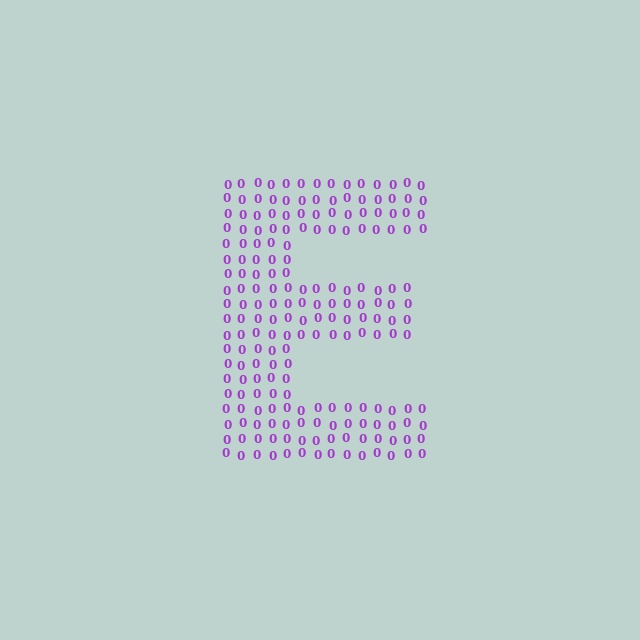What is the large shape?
The large shape is the letter E.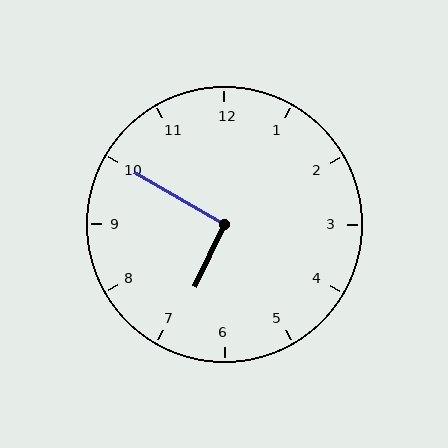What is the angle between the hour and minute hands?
Approximately 95 degrees.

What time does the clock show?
6:50.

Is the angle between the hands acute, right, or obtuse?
It is right.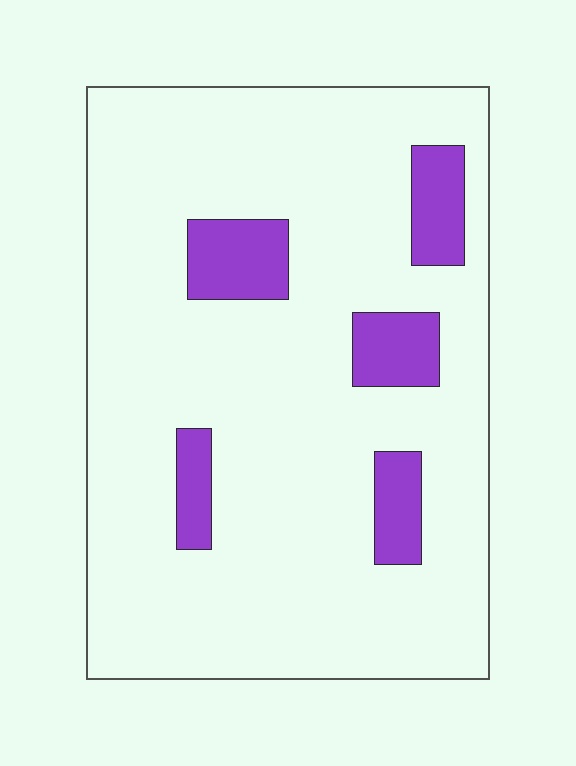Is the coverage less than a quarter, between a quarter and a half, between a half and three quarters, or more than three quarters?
Less than a quarter.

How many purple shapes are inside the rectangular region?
5.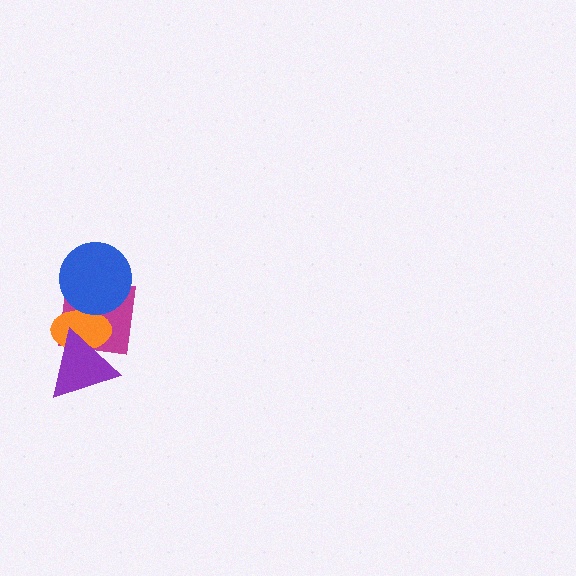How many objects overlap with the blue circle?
2 objects overlap with the blue circle.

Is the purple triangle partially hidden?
No, no other shape covers it.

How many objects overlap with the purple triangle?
2 objects overlap with the purple triangle.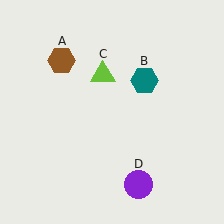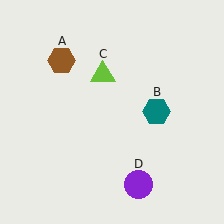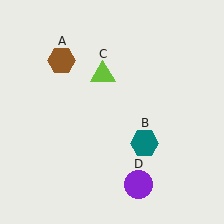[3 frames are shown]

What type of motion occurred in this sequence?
The teal hexagon (object B) rotated clockwise around the center of the scene.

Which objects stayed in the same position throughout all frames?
Brown hexagon (object A) and lime triangle (object C) and purple circle (object D) remained stationary.